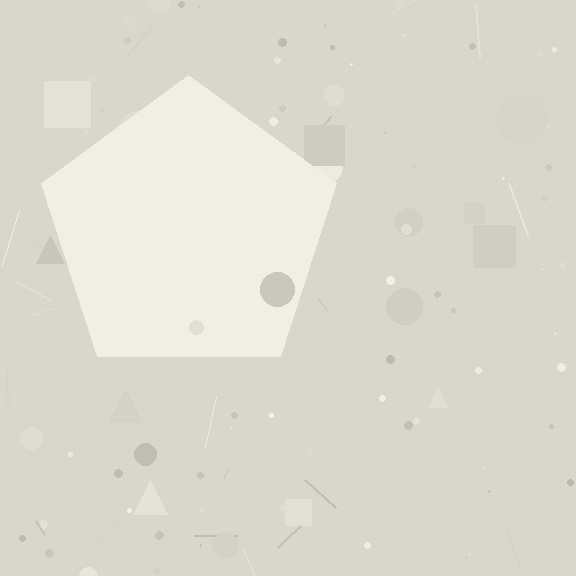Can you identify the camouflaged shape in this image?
The camouflaged shape is a pentagon.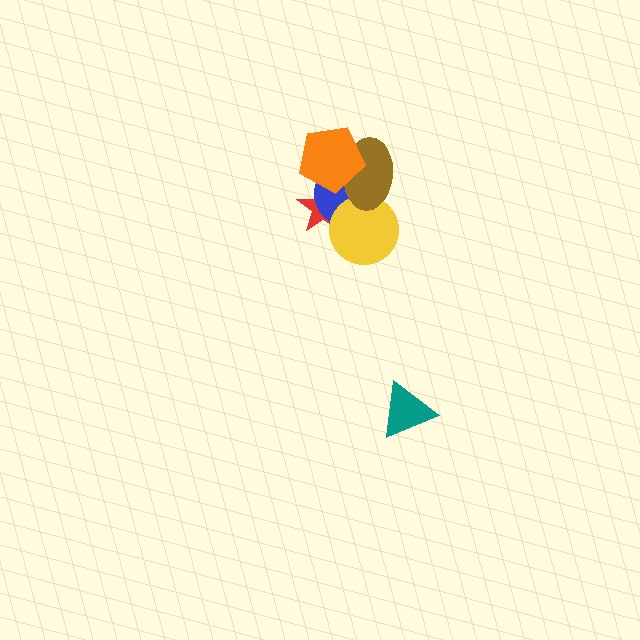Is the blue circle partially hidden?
Yes, it is partially covered by another shape.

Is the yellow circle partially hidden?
Yes, it is partially covered by another shape.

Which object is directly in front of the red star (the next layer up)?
The blue circle is directly in front of the red star.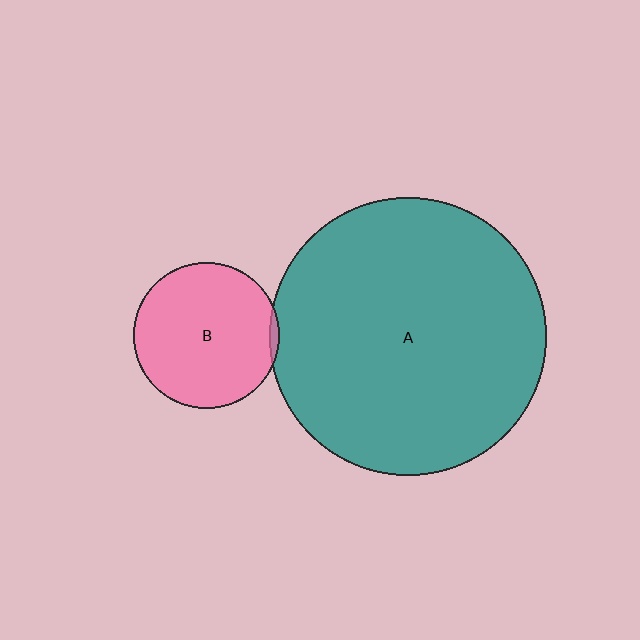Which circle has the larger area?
Circle A (teal).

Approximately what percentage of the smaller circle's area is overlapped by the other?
Approximately 5%.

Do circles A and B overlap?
Yes.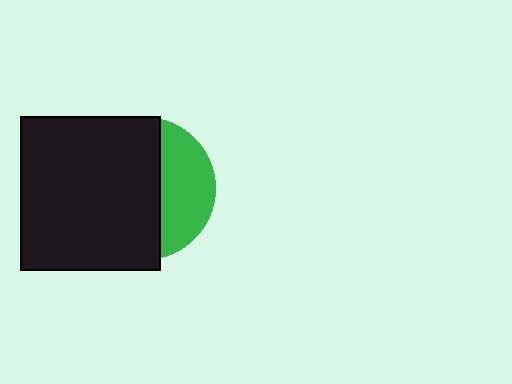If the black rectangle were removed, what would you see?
You would see the complete green circle.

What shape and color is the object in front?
The object in front is a black rectangle.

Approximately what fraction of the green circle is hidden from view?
Roughly 65% of the green circle is hidden behind the black rectangle.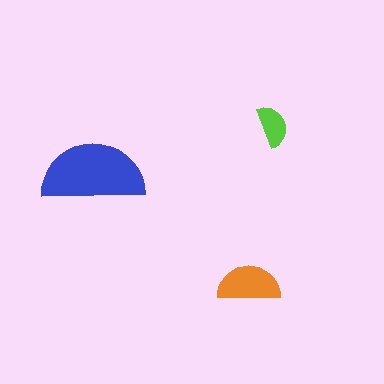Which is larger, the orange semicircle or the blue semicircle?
The blue one.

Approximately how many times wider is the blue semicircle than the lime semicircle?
About 2.5 times wider.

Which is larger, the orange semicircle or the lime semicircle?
The orange one.